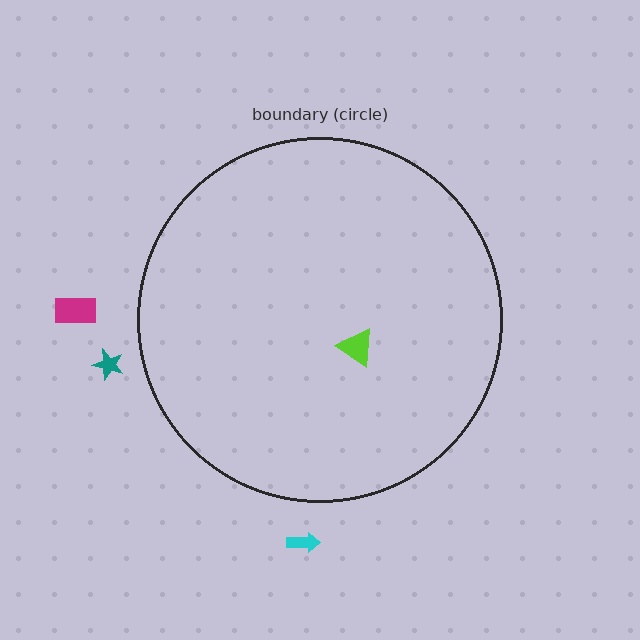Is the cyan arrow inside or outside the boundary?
Outside.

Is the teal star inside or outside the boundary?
Outside.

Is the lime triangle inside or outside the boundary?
Inside.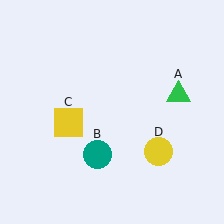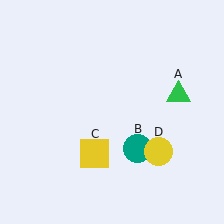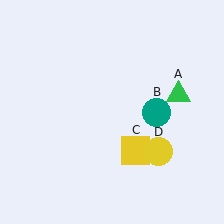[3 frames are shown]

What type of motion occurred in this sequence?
The teal circle (object B), yellow square (object C) rotated counterclockwise around the center of the scene.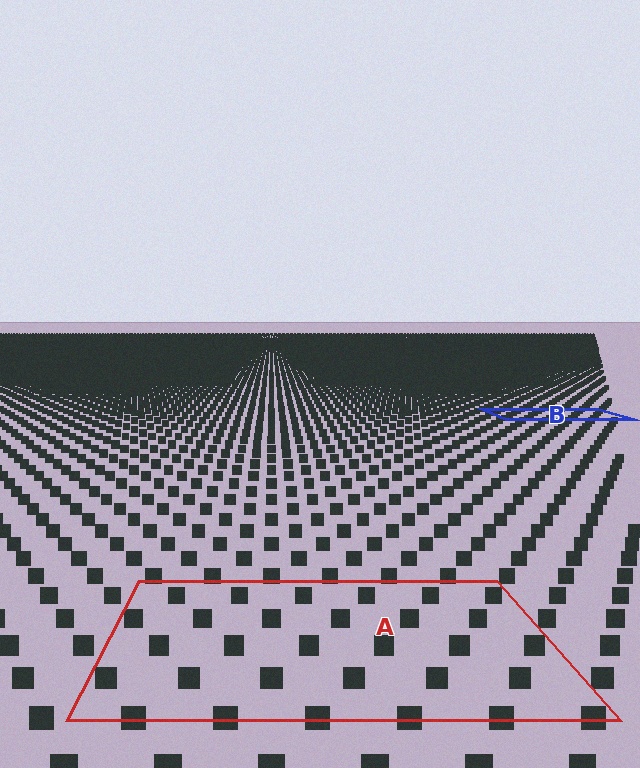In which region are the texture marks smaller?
The texture marks are smaller in region B, because it is farther away.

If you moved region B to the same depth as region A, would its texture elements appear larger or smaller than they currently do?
They would appear larger. At a closer depth, the same texture elements are projected at a bigger on-screen size.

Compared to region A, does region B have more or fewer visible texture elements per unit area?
Region B has more texture elements per unit area — they are packed more densely because it is farther away.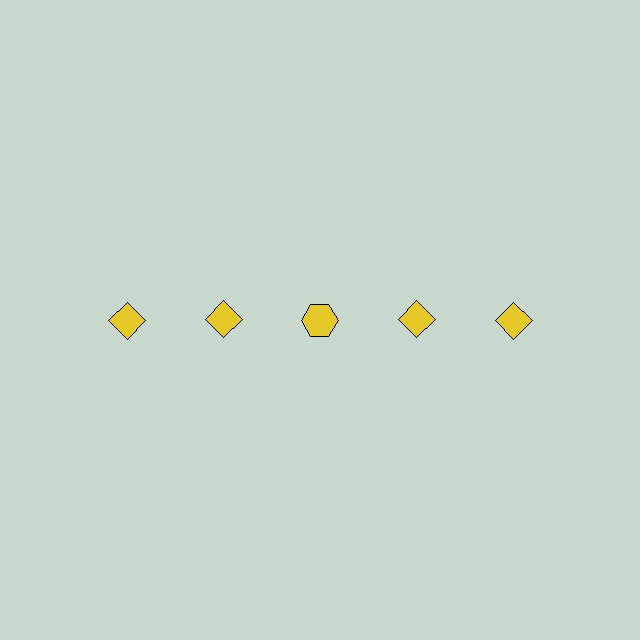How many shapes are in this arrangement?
There are 5 shapes arranged in a grid pattern.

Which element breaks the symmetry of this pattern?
The yellow hexagon in the top row, center column breaks the symmetry. All other shapes are yellow diamonds.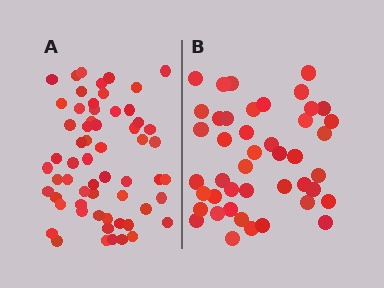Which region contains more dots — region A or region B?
Region A (the left region) has more dots.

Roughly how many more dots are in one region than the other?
Region A has approximately 15 more dots than region B.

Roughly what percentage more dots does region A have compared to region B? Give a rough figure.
About 35% more.